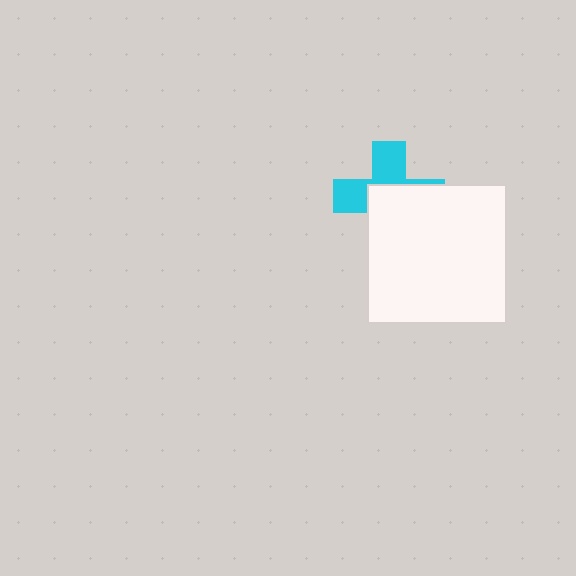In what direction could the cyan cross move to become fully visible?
The cyan cross could move toward the upper-left. That would shift it out from behind the white square entirely.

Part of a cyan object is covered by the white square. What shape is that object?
It is a cross.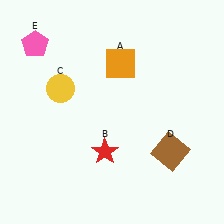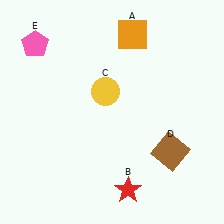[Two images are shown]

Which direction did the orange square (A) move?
The orange square (A) moved up.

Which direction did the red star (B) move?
The red star (B) moved down.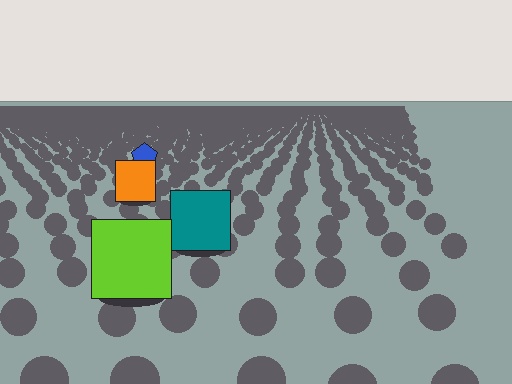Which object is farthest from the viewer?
The blue pentagon is farthest from the viewer. It appears smaller and the ground texture around it is denser.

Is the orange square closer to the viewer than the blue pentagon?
Yes. The orange square is closer — you can tell from the texture gradient: the ground texture is coarser near it.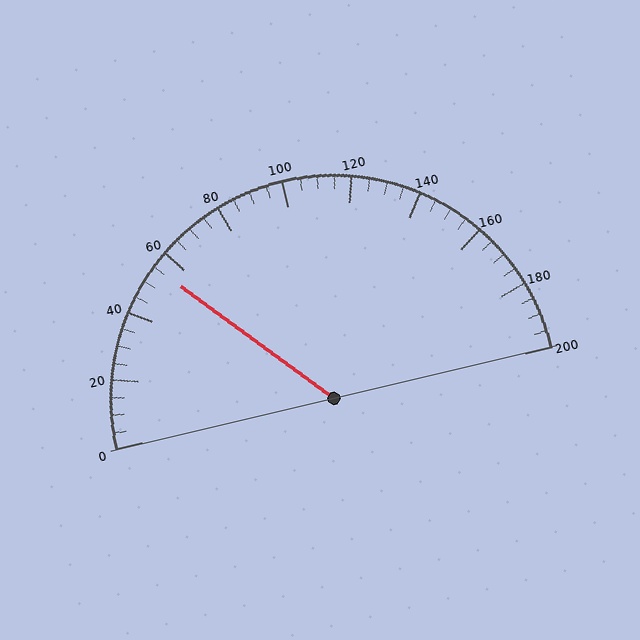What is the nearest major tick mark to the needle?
The nearest major tick mark is 60.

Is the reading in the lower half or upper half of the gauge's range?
The reading is in the lower half of the range (0 to 200).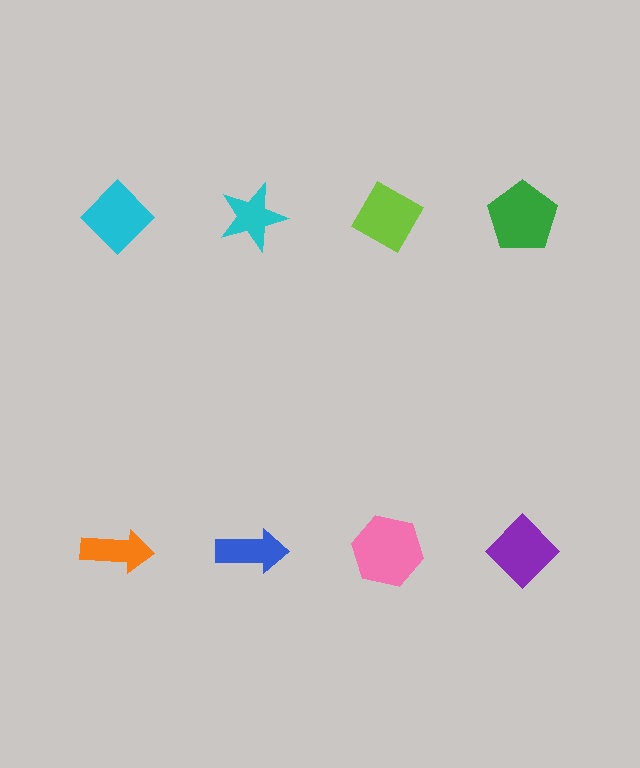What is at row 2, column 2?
A blue arrow.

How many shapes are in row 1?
4 shapes.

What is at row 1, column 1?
A cyan diamond.